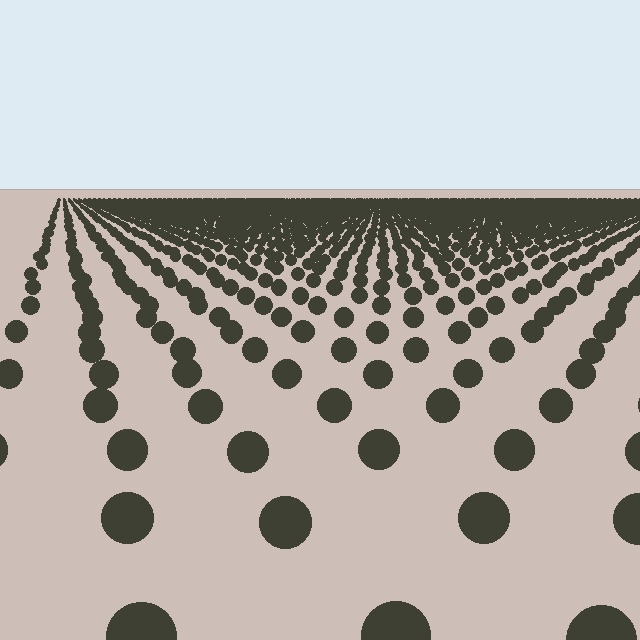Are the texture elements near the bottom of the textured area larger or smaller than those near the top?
Larger. Near the bottom, elements are closer to the viewer and appear at a bigger on-screen size.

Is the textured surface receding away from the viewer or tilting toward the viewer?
The surface is receding away from the viewer. Texture elements get smaller and denser toward the top.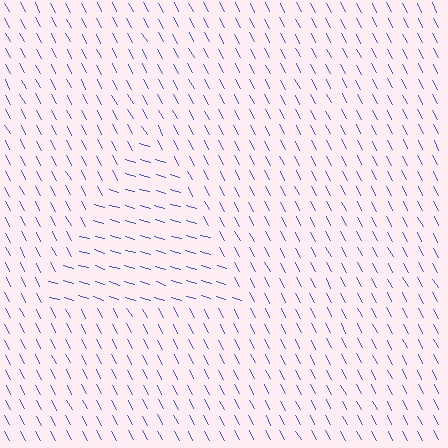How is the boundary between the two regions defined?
The boundary is defined purely by a change in line orientation (approximately 45 degrees difference). All lines are the same color and thickness.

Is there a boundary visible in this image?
Yes, there is a texture boundary formed by a change in line orientation.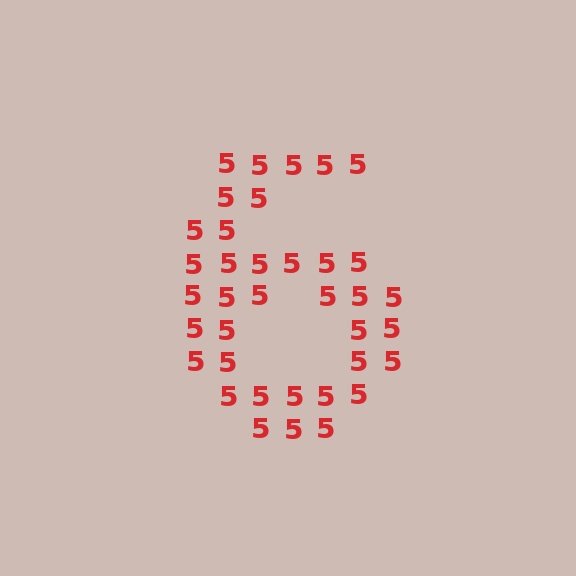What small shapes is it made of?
It is made of small digit 5's.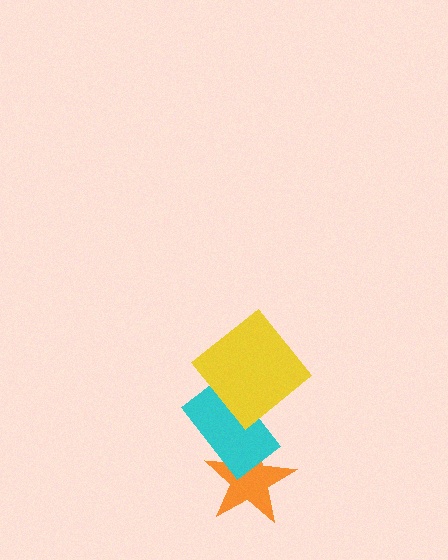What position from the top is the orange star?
The orange star is 3rd from the top.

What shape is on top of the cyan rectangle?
The yellow diamond is on top of the cyan rectangle.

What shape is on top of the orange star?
The cyan rectangle is on top of the orange star.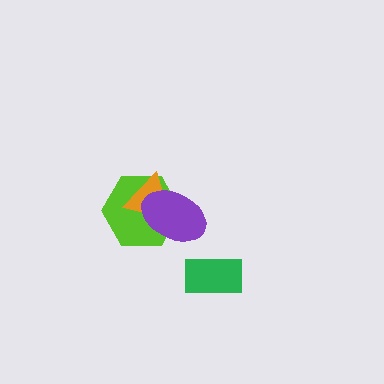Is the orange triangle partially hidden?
Yes, it is partially covered by another shape.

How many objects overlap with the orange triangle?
2 objects overlap with the orange triangle.